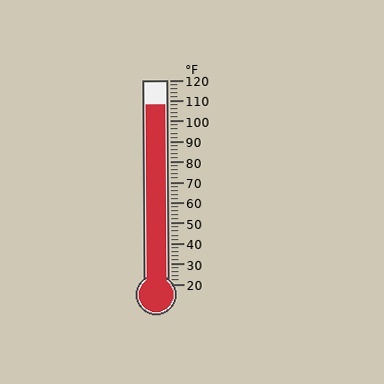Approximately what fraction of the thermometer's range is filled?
The thermometer is filled to approximately 90% of its range.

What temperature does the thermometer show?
The thermometer shows approximately 108°F.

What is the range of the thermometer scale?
The thermometer scale ranges from 20°F to 120°F.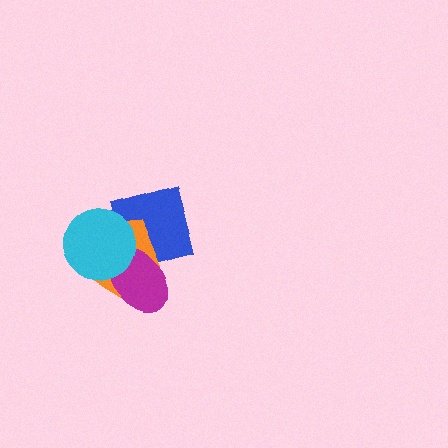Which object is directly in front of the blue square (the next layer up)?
The orange pentagon is directly in front of the blue square.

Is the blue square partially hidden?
Yes, it is partially covered by another shape.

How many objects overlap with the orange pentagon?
3 objects overlap with the orange pentagon.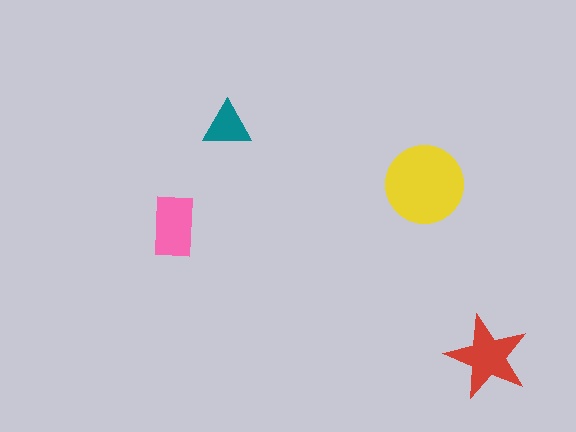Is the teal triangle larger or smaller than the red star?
Smaller.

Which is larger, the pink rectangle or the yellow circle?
The yellow circle.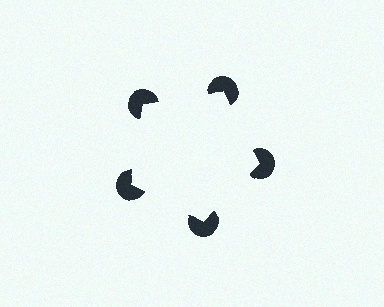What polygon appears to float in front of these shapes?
An illusory pentagon — its edges are inferred from the aligned wedge cuts in the pac-man discs, not physically drawn.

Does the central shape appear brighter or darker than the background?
It typically appears slightly brighter than the background, even though no actual brightness change is drawn.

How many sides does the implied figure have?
5 sides.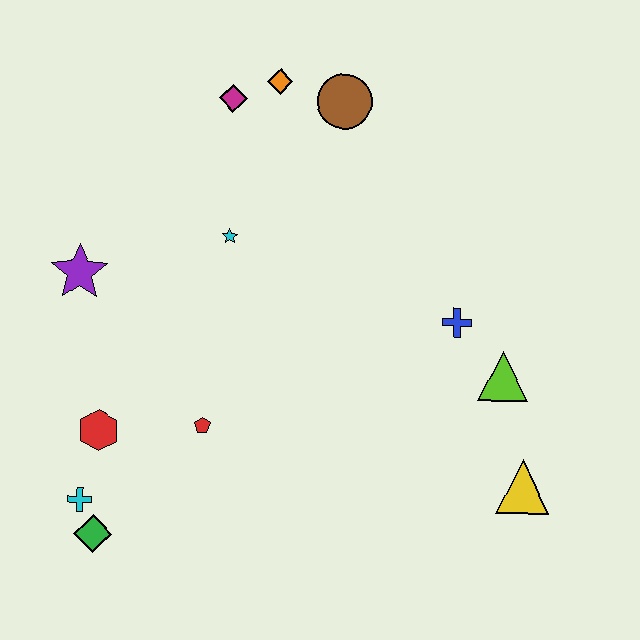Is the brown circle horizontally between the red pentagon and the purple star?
No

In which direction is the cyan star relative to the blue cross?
The cyan star is to the left of the blue cross.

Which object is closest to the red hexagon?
The cyan cross is closest to the red hexagon.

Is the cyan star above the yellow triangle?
Yes